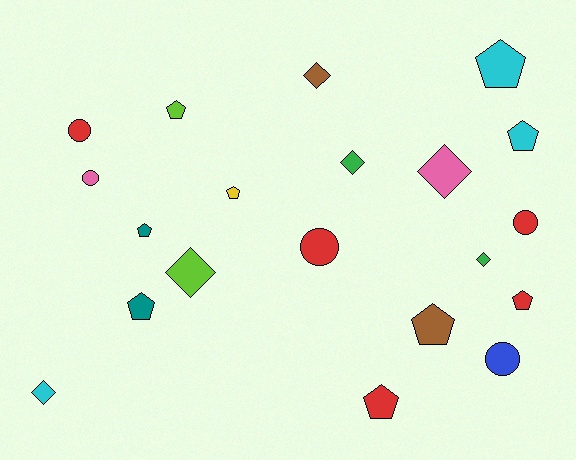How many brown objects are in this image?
There are 2 brown objects.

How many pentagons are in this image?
There are 9 pentagons.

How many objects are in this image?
There are 20 objects.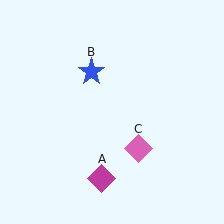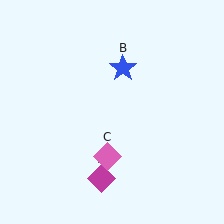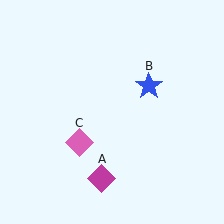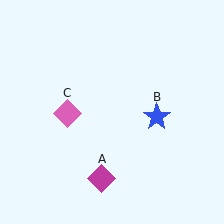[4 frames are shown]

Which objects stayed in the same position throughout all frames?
Magenta diamond (object A) remained stationary.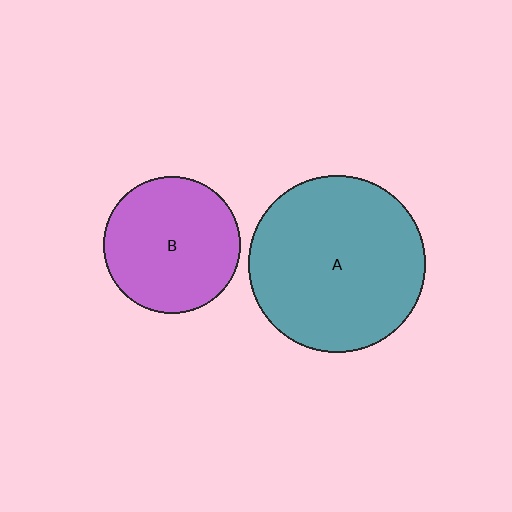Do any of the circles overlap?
No, none of the circles overlap.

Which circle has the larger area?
Circle A (teal).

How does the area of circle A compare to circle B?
Approximately 1.7 times.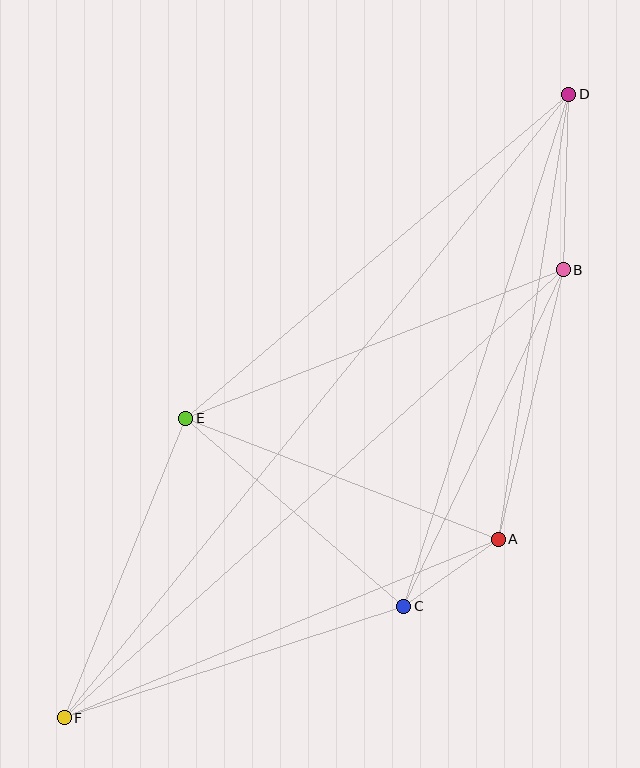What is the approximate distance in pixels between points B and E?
The distance between B and E is approximately 406 pixels.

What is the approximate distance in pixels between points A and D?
The distance between A and D is approximately 451 pixels.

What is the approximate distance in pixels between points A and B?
The distance between A and B is approximately 278 pixels.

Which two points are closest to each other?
Points A and C are closest to each other.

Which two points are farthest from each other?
Points D and F are farthest from each other.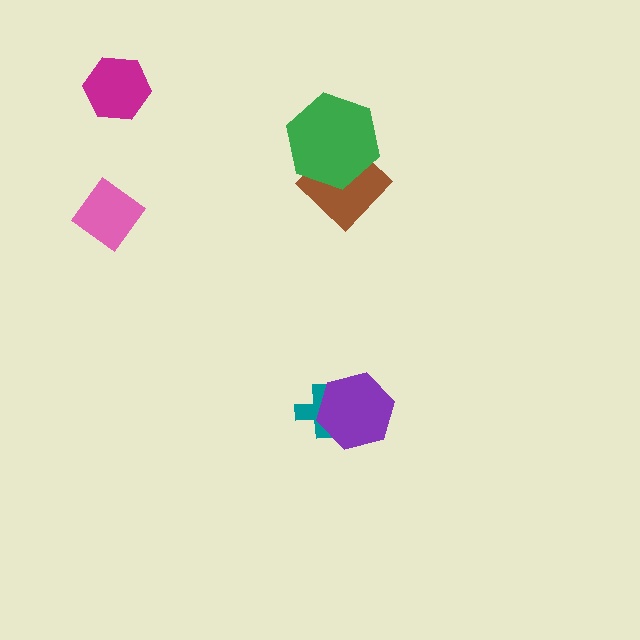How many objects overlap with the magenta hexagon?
0 objects overlap with the magenta hexagon.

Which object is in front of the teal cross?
The purple hexagon is in front of the teal cross.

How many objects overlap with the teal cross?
1 object overlaps with the teal cross.